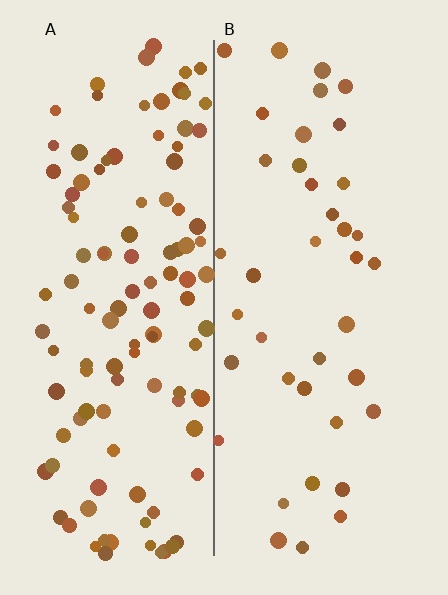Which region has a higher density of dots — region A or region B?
A (the left).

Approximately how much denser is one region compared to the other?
Approximately 2.9× — region A over region B.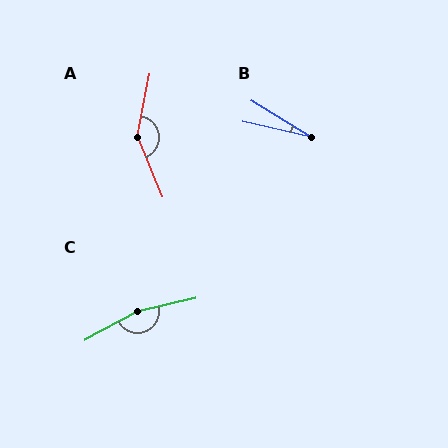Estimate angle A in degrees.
Approximately 147 degrees.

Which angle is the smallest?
B, at approximately 19 degrees.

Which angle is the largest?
C, at approximately 164 degrees.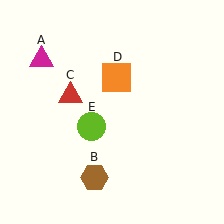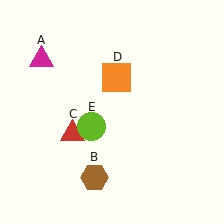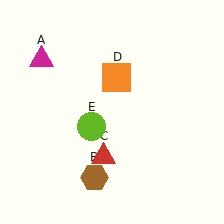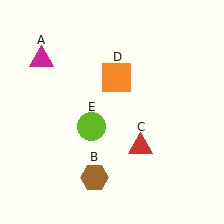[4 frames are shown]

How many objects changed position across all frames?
1 object changed position: red triangle (object C).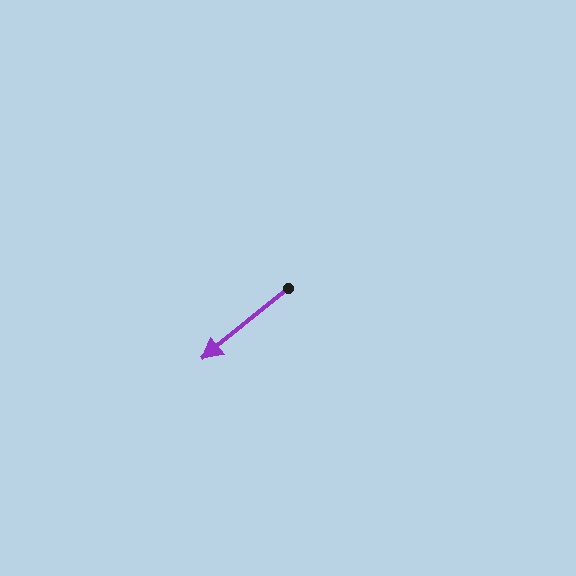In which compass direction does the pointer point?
Southwest.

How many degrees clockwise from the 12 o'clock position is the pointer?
Approximately 230 degrees.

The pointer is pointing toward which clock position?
Roughly 8 o'clock.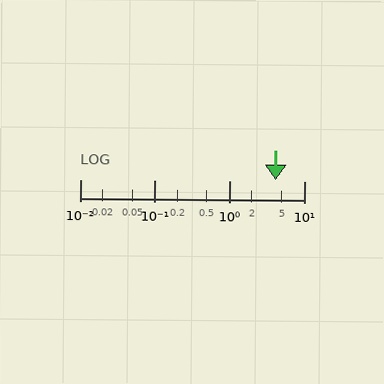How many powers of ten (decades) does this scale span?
The scale spans 3 decades, from 0.01 to 10.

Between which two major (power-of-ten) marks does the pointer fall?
The pointer is between 1 and 10.